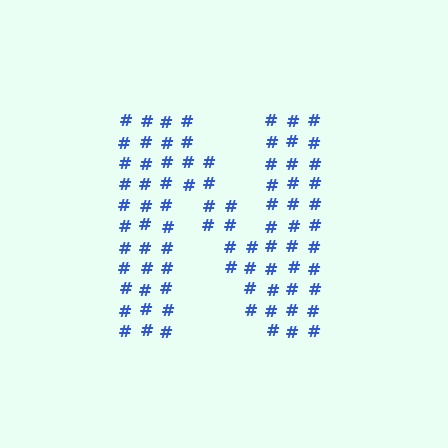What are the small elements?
The small elements are hash symbols.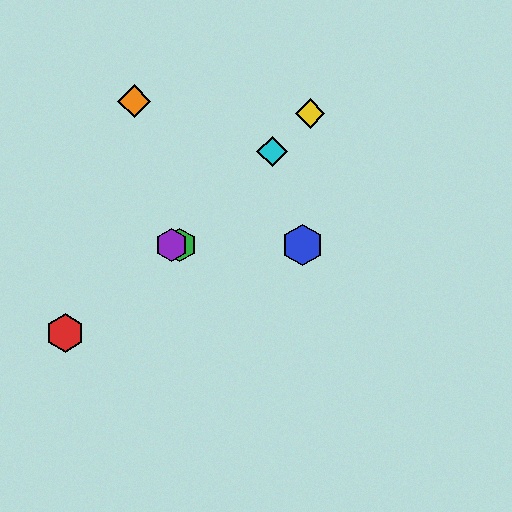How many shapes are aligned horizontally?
3 shapes (the blue hexagon, the green hexagon, the purple hexagon) are aligned horizontally.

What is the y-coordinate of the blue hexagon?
The blue hexagon is at y≈245.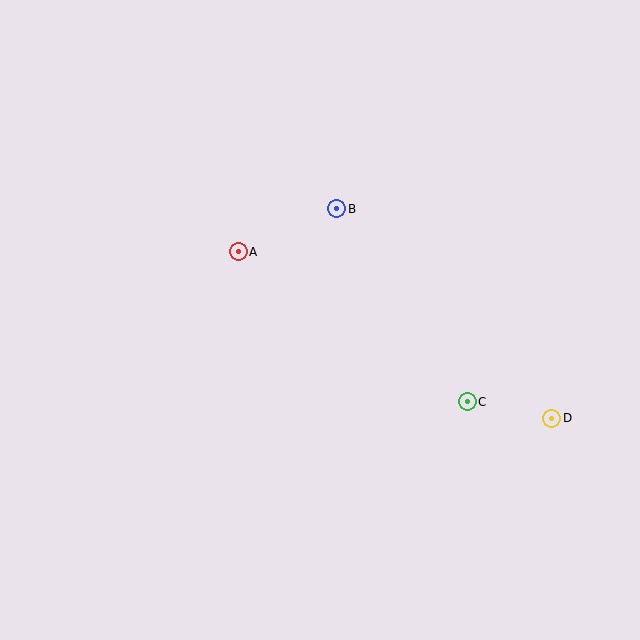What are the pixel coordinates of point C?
Point C is at (467, 402).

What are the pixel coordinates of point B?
Point B is at (337, 209).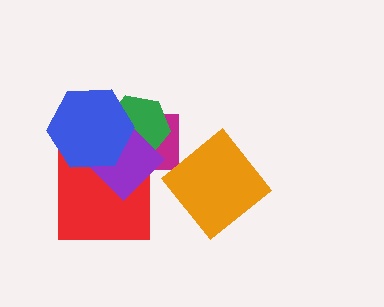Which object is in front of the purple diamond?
The blue hexagon is in front of the purple diamond.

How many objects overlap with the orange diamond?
0 objects overlap with the orange diamond.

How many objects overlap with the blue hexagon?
4 objects overlap with the blue hexagon.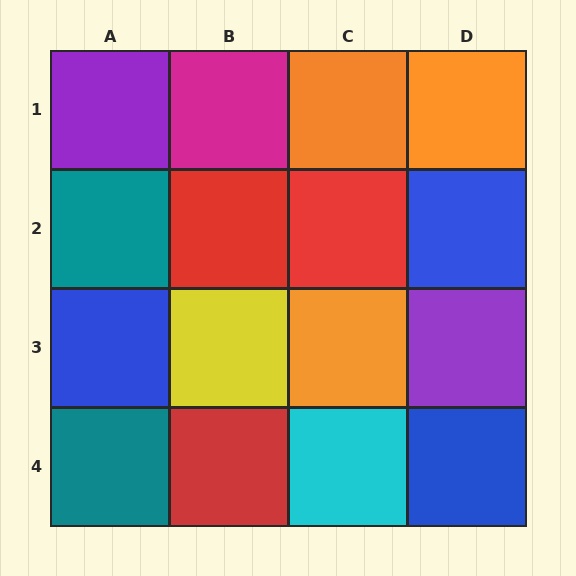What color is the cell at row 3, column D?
Purple.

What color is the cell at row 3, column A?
Blue.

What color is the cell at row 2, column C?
Red.